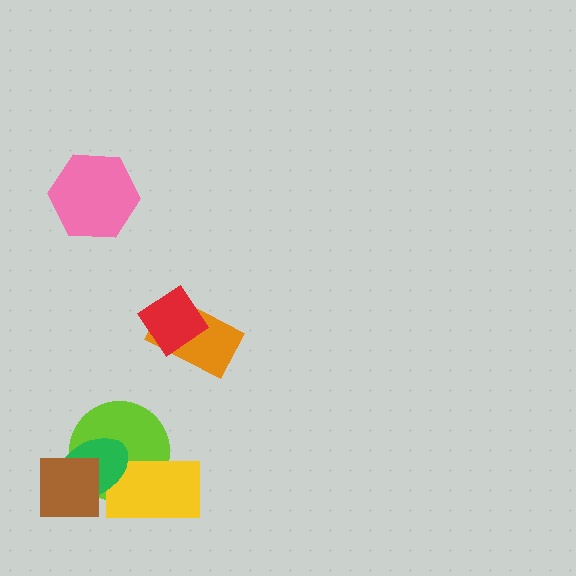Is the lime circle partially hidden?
Yes, it is partially covered by another shape.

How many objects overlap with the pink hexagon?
0 objects overlap with the pink hexagon.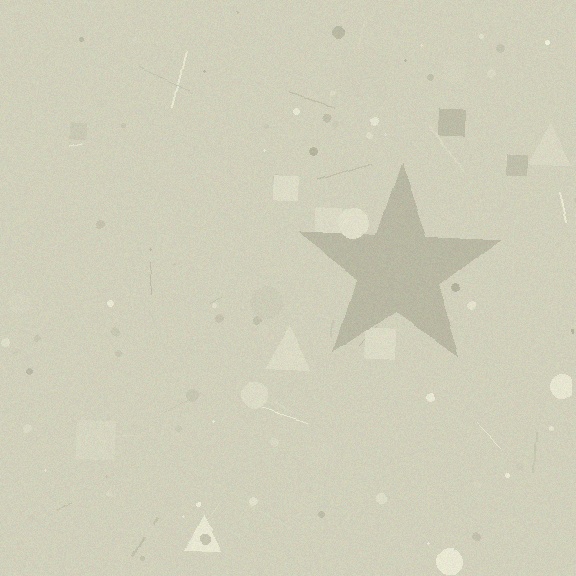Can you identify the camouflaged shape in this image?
The camouflaged shape is a star.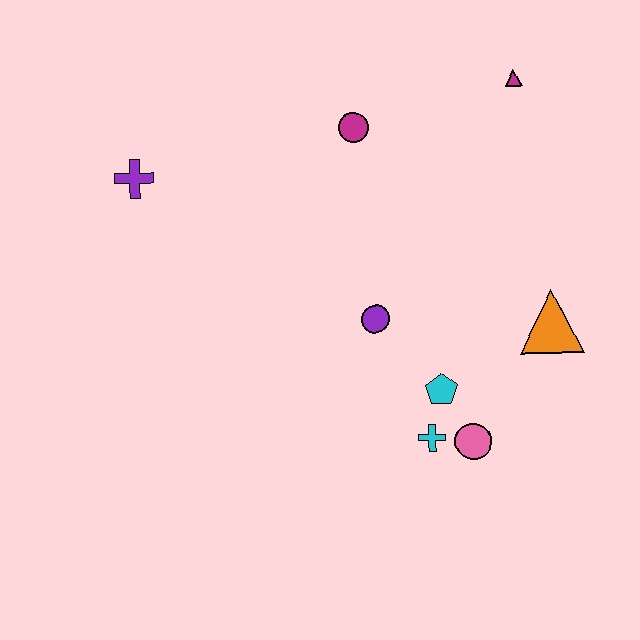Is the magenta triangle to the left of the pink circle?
No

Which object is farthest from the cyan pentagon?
The purple cross is farthest from the cyan pentagon.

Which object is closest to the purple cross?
The magenta circle is closest to the purple cross.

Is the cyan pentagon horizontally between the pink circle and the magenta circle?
Yes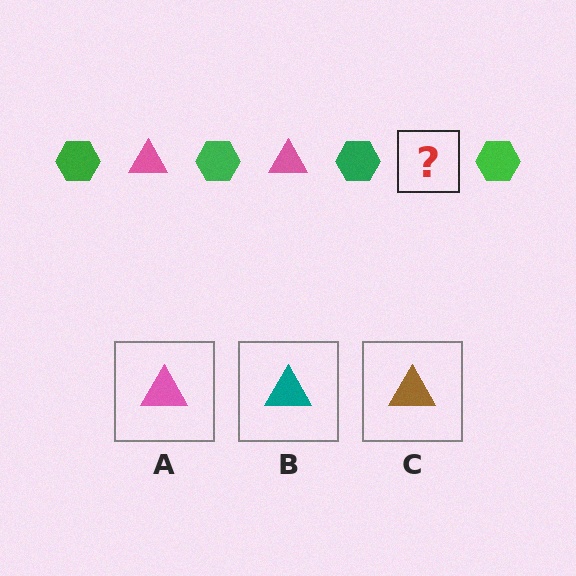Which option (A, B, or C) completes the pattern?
A.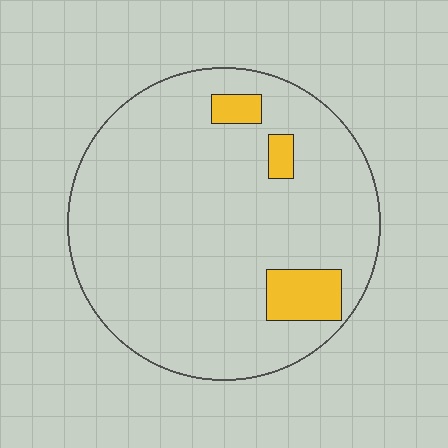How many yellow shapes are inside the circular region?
3.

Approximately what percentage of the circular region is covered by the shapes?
Approximately 10%.